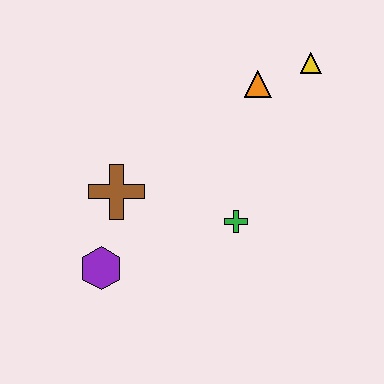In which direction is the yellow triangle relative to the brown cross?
The yellow triangle is to the right of the brown cross.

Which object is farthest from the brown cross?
The yellow triangle is farthest from the brown cross.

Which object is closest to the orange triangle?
The yellow triangle is closest to the orange triangle.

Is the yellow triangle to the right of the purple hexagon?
Yes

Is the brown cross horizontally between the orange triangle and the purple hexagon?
Yes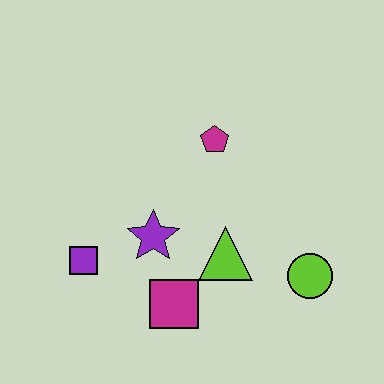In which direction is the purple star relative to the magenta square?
The purple star is above the magenta square.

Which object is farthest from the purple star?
The lime circle is farthest from the purple star.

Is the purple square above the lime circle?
Yes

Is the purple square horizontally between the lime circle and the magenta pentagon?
No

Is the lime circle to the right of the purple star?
Yes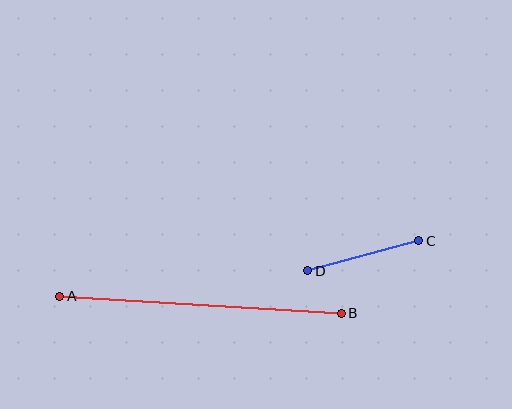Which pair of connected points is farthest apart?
Points A and B are farthest apart.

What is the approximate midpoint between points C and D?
The midpoint is at approximately (363, 256) pixels.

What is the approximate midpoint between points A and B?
The midpoint is at approximately (200, 305) pixels.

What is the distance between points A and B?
The distance is approximately 282 pixels.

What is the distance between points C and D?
The distance is approximately 115 pixels.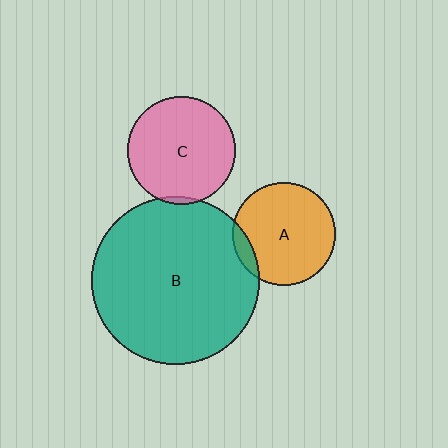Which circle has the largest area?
Circle B (teal).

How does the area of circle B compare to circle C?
Approximately 2.4 times.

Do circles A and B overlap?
Yes.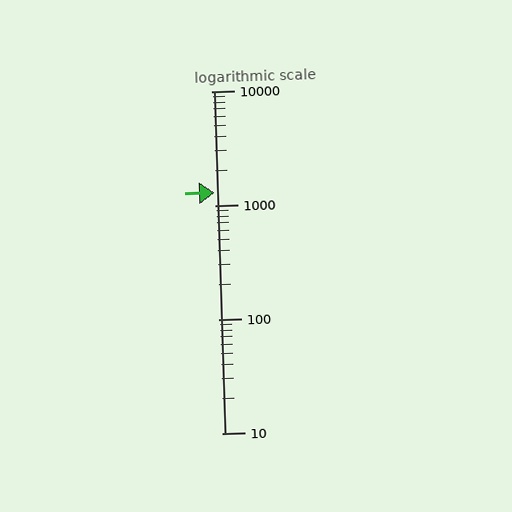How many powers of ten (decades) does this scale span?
The scale spans 3 decades, from 10 to 10000.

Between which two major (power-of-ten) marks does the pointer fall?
The pointer is between 1000 and 10000.